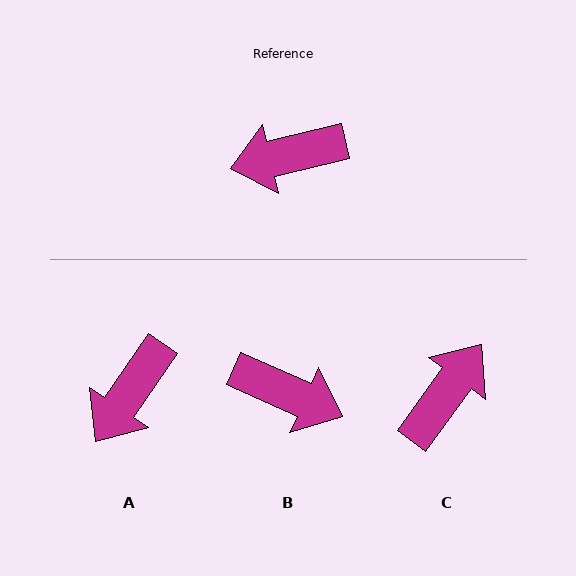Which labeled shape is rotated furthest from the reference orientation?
B, about 143 degrees away.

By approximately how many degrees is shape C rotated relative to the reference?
Approximately 139 degrees clockwise.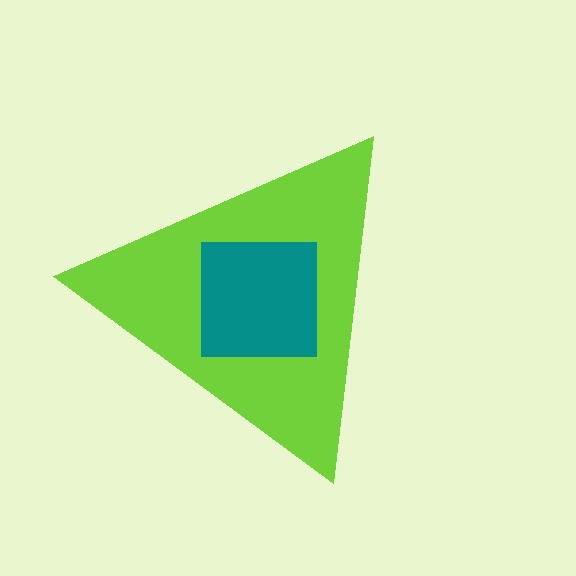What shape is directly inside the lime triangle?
The teal square.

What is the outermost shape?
The lime triangle.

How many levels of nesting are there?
2.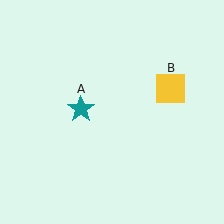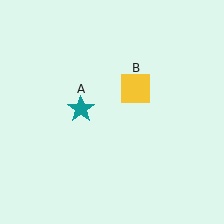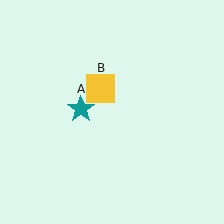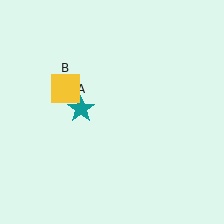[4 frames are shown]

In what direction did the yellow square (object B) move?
The yellow square (object B) moved left.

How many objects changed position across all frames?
1 object changed position: yellow square (object B).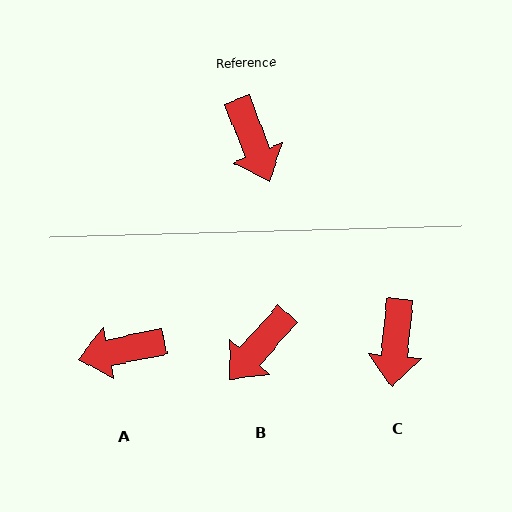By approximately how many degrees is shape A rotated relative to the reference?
Approximately 100 degrees clockwise.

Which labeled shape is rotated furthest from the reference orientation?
A, about 100 degrees away.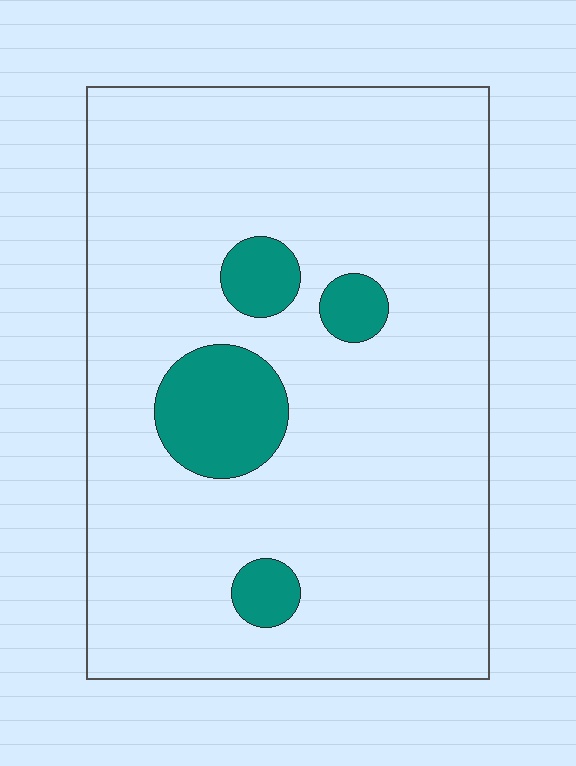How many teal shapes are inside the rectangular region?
4.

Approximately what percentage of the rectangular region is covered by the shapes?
Approximately 10%.